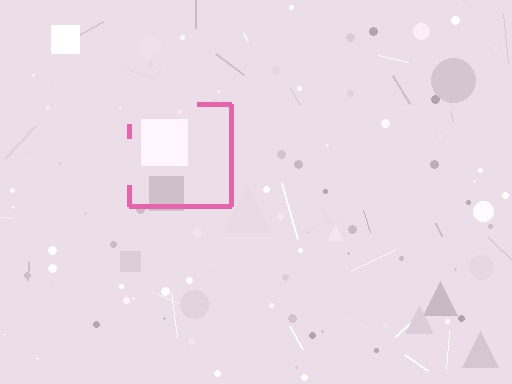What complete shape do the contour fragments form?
The contour fragments form a square.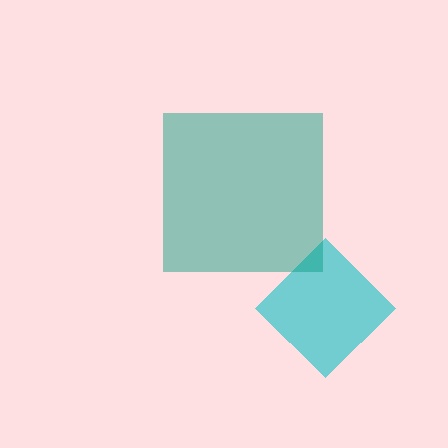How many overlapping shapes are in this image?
There are 2 overlapping shapes in the image.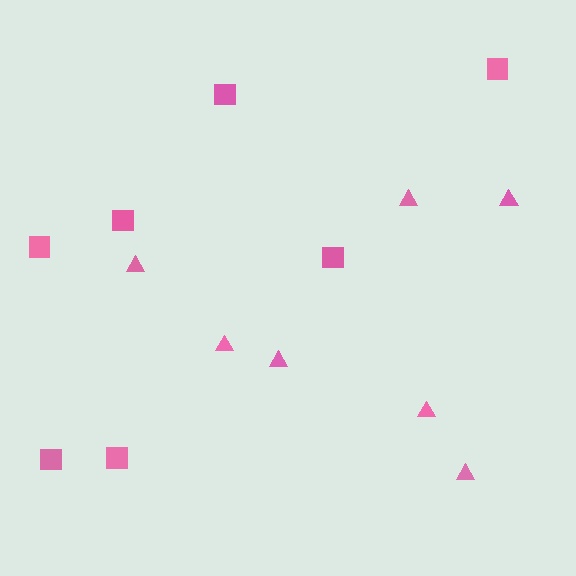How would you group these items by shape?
There are 2 groups: one group of squares (7) and one group of triangles (7).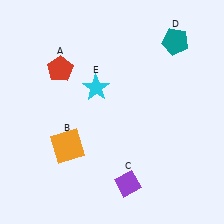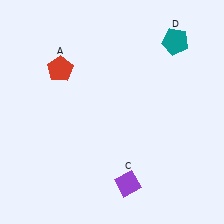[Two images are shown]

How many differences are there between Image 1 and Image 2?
There are 2 differences between the two images.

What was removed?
The orange square (B), the cyan star (E) were removed in Image 2.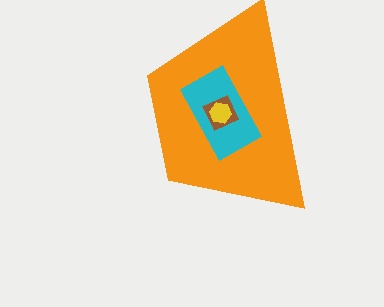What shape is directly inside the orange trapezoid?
The cyan rectangle.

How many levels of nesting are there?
4.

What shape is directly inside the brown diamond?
The yellow hexagon.